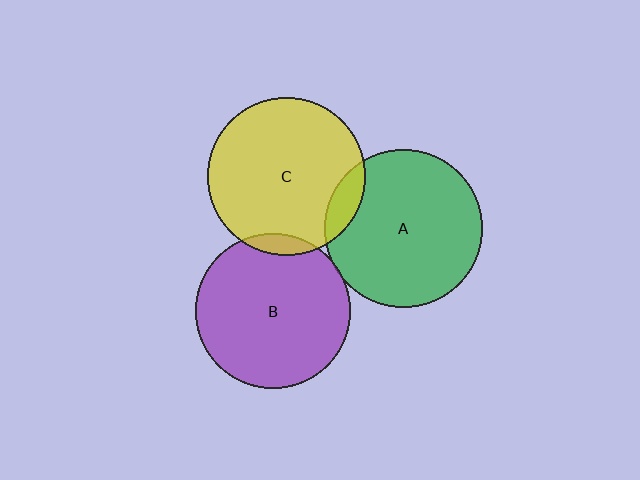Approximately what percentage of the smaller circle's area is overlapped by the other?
Approximately 5%.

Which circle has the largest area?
Circle A (green).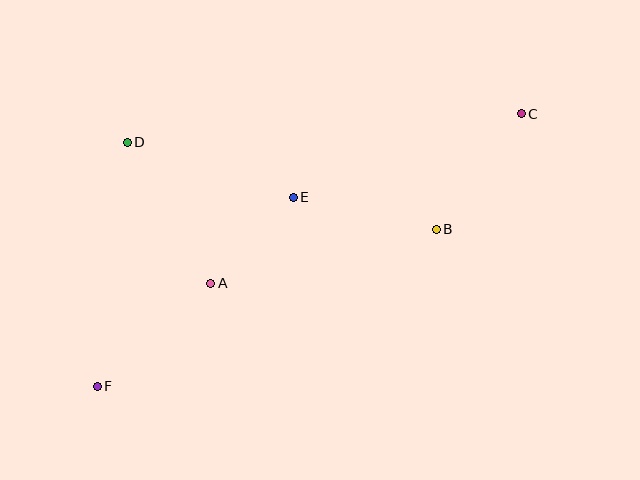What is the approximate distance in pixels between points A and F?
The distance between A and F is approximately 153 pixels.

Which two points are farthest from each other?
Points C and F are farthest from each other.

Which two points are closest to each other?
Points A and E are closest to each other.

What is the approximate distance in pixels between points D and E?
The distance between D and E is approximately 175 pixels.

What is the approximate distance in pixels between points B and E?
The distance between B and E is approximately 146 pixels.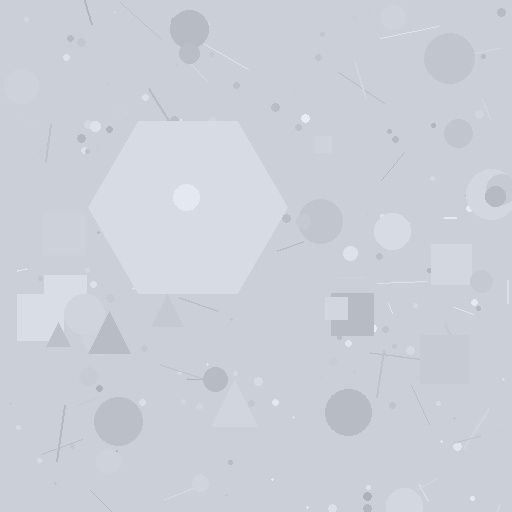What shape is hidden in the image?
A hexagon is hidden in the image.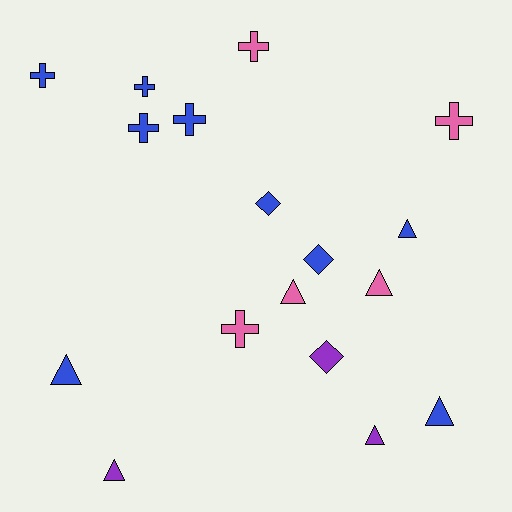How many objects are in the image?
There are 17 objects.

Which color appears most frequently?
Blue, with 9 objects.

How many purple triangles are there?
There are 2 purple triangles.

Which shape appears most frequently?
Triangle, with 7 objects.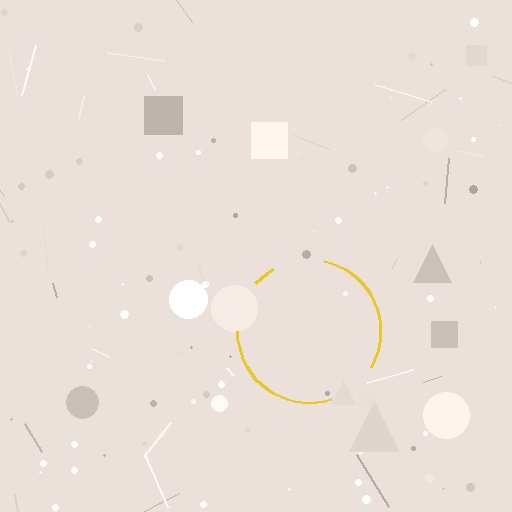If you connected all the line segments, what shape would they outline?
They would outline a circle.